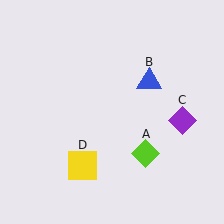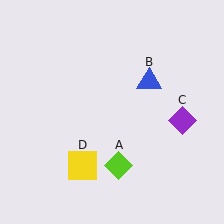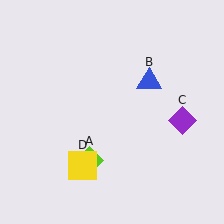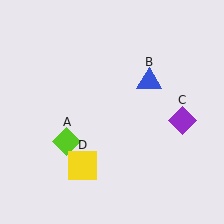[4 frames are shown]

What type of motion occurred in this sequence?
The lime diamond (object A) rotated clockwise around the center of the scene.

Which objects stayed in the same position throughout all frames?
Blue triangle (object B) and purple diamond (object C) and yellow square (object D) remained stationary.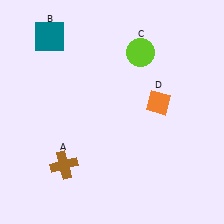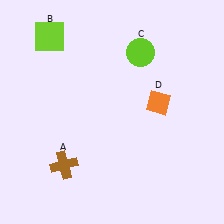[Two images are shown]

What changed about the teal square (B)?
In Image 1, B is teal. In Image 2, it changed to lime.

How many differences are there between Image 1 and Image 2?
There is 1 difference between the two images.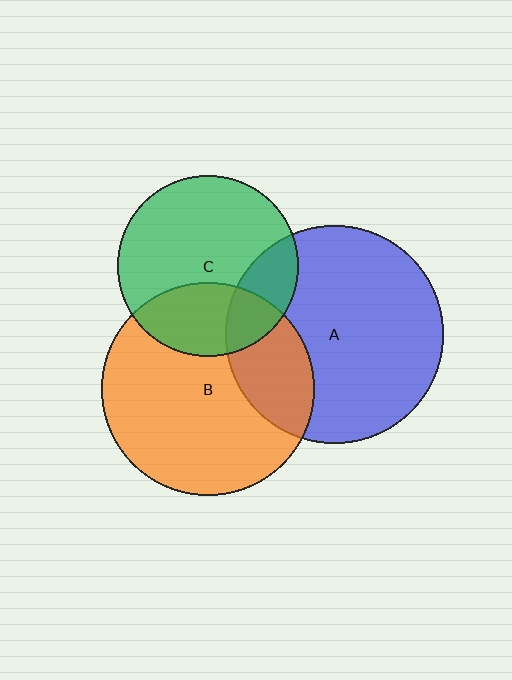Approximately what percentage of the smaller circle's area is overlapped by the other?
Approximately 25%.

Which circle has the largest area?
Circle A (blue).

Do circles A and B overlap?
Yes.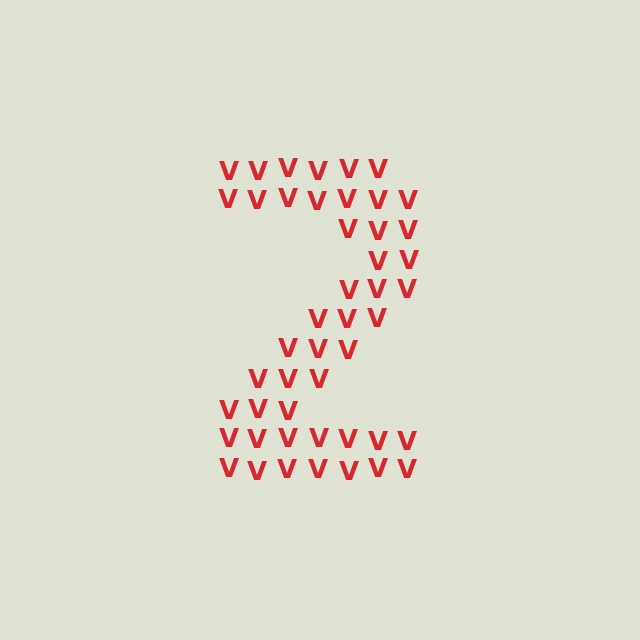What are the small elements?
The small elements are letter V's.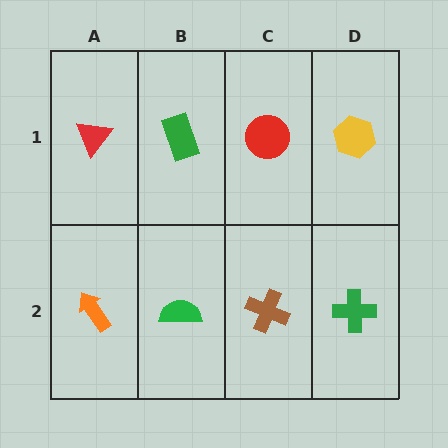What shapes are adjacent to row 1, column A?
An orange arrow (row 2, column A), a green rectangle (row 1, column B).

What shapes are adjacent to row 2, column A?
A red triangle (row 1, column A), a green semicircle (row 2, column B).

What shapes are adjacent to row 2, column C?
A red circle (row 1, column C), a green semicircle (row 2, column B), a green cross (row 2, column D).